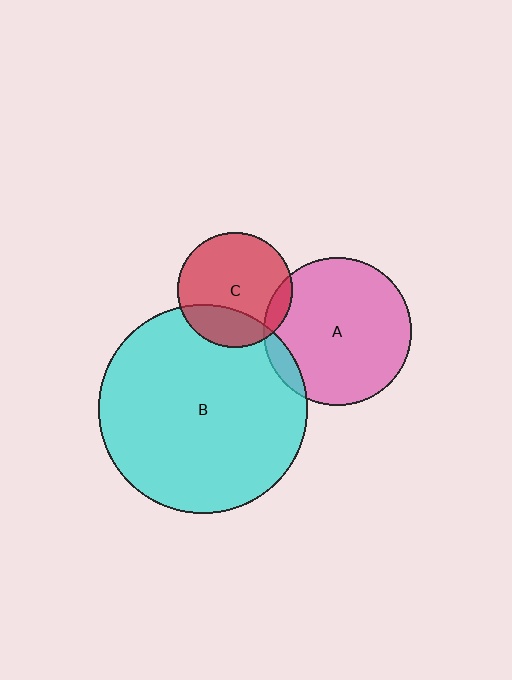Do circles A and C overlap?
Yes.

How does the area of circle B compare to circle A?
Approximately 2.0 times.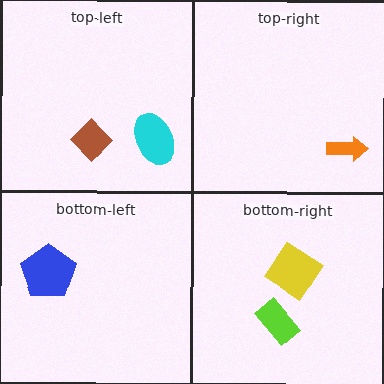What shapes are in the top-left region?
The cyan ellipse, the brown diamond.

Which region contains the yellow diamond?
The bottom-right region.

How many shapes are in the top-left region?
2.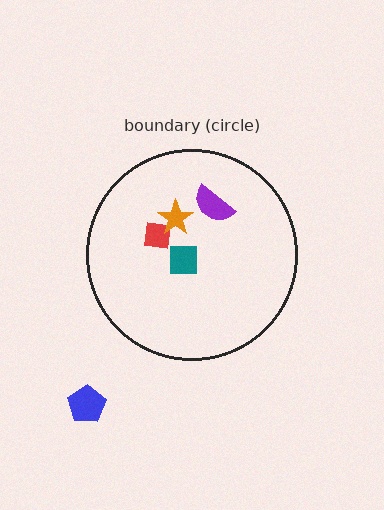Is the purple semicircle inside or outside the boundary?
Inside.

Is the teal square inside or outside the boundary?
Inside.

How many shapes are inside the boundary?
4 inside, 1 outside.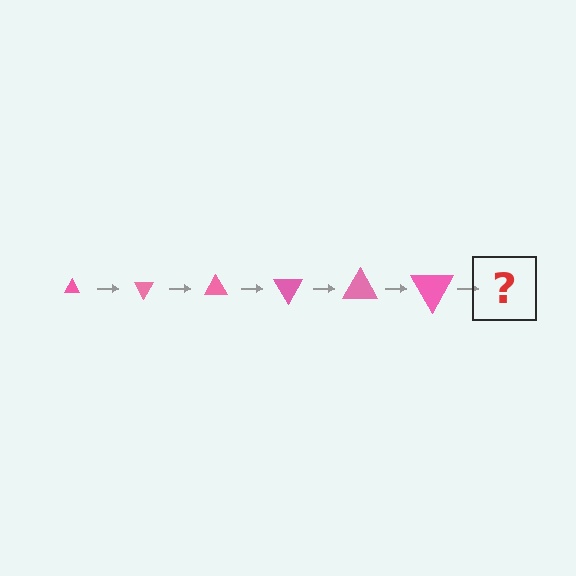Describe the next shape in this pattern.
It should be a triangle, larger than the previous one and rotated 360 degrees from the start.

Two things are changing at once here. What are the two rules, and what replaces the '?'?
The two rules are that the triangle grows larger each step and it rotates 60 degrees each step. The '?' should be a triangle, larger than the previous one and rotated 360 degrees from the start.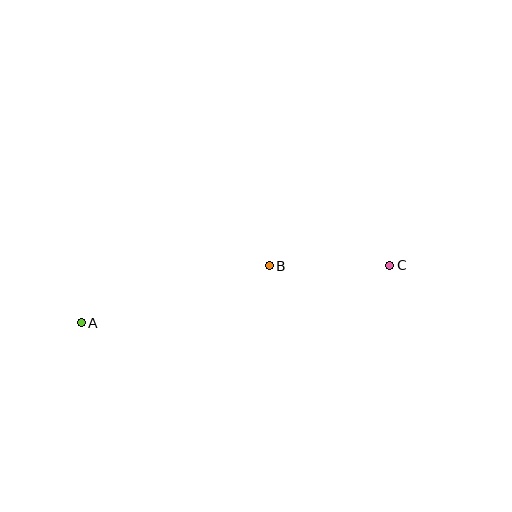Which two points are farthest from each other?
Points A and C are farthest from each other.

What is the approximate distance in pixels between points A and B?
The distance between A and B is approximately 196 pixels.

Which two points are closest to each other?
Points B and C are closest to each other.